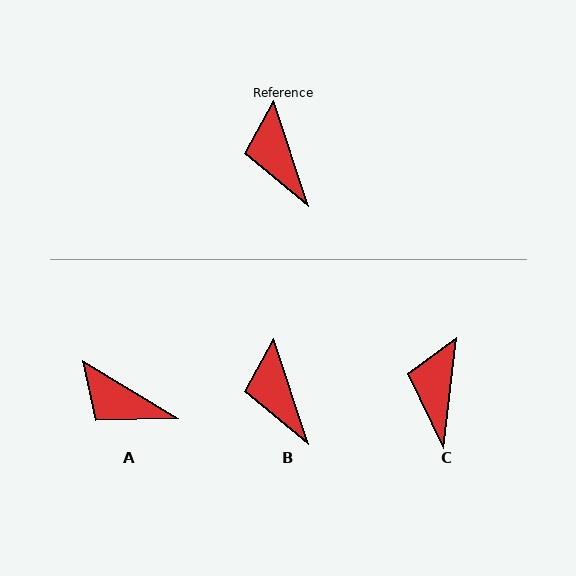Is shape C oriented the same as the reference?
No, it is off by about 24 degrees.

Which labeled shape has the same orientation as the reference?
B.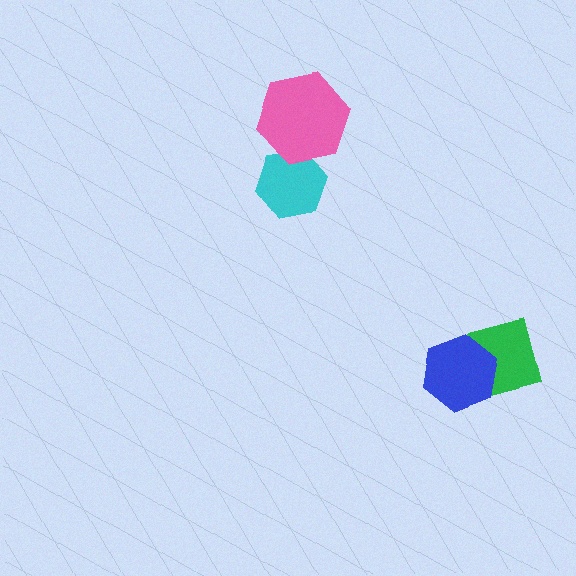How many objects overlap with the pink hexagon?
1 object overlaps with the pink hexagon.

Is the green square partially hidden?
Yes, it is partially covered by another shape.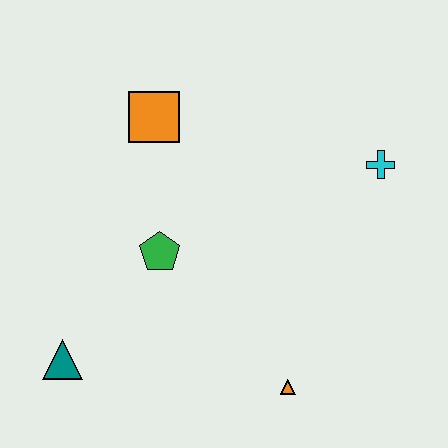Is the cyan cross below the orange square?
Yes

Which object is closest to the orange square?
The green pentagon is closest to the orange square.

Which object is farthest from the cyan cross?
The teal triangle is farthest from the cyan cross.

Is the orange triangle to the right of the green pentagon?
Yes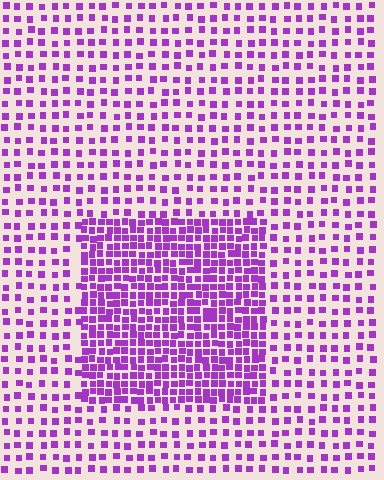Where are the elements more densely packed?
The elements are more densely packed inside the rectangle boundary.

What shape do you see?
I see a rectangle.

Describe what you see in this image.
The image contains small purple elements arranged at two different densities. A rectangle-shaped region is visible where the elements are more densely packed than the surrounding area.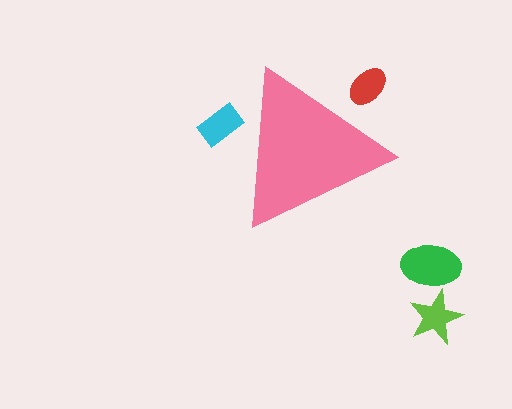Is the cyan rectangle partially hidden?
Yes, the cyan rectangle is partially hidden behind the pink triangle.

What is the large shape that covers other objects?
A pink triangle.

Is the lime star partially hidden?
No, the lime star is fully visible.